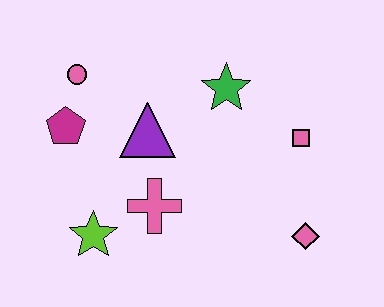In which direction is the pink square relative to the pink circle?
The pink square is to the right of the pink circle.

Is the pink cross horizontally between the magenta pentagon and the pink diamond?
Yes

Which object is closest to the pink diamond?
The pink square is closest to the pink diamond.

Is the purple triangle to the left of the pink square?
Yes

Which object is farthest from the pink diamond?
The pink circle is farthest from the pink diamond.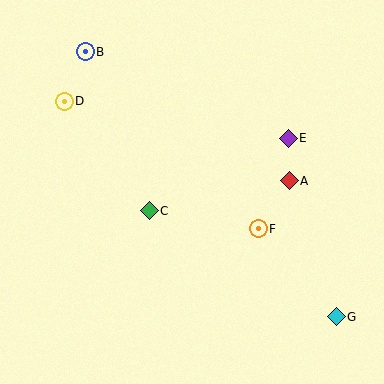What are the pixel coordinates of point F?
Point F is at (258, 229).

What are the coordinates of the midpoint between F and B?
The midpoint between F and B is at (172, 140).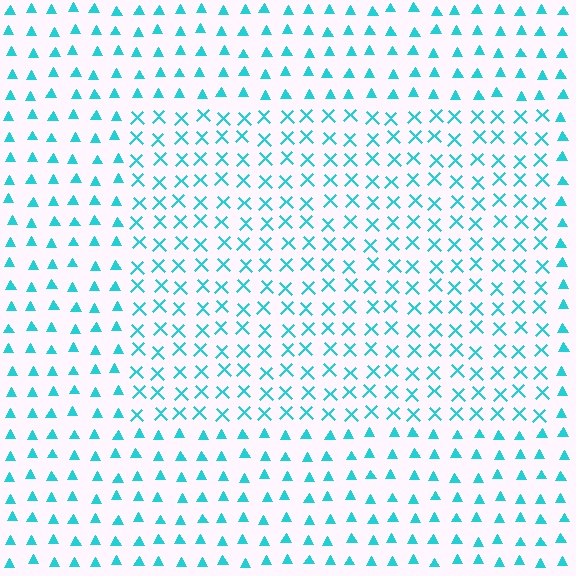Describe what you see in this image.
The image is filled with small cyan elements arranged in a uniform grid. A rectangle-shaped region contains X marks, while the surrounding area contains triangles. The boundary is defined purely by the change in element shape.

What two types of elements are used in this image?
The image uses X marks inside the rectangle region and triangles outside it.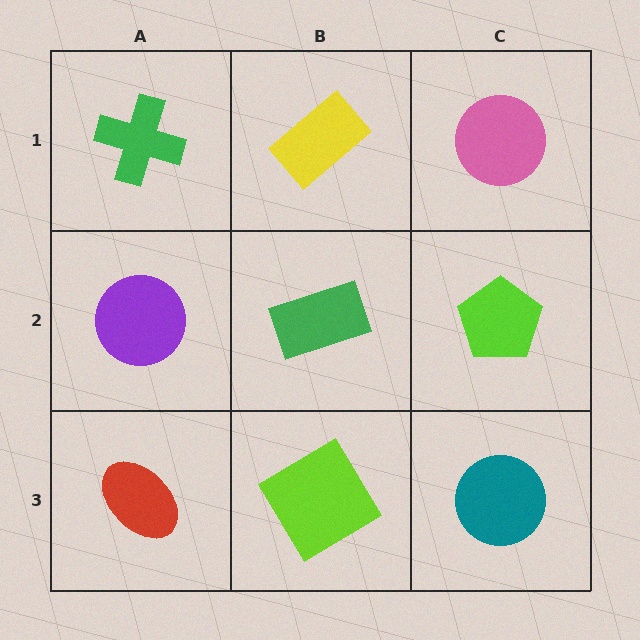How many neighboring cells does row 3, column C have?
2.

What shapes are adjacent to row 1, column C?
A lime pentagon (row 2, column C), a yellow rectangle (row 1, column B).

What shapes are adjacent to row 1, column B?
A green rectangle (row 2, column B), a green cross (row 1, column A), a pink circle (row 1, column C).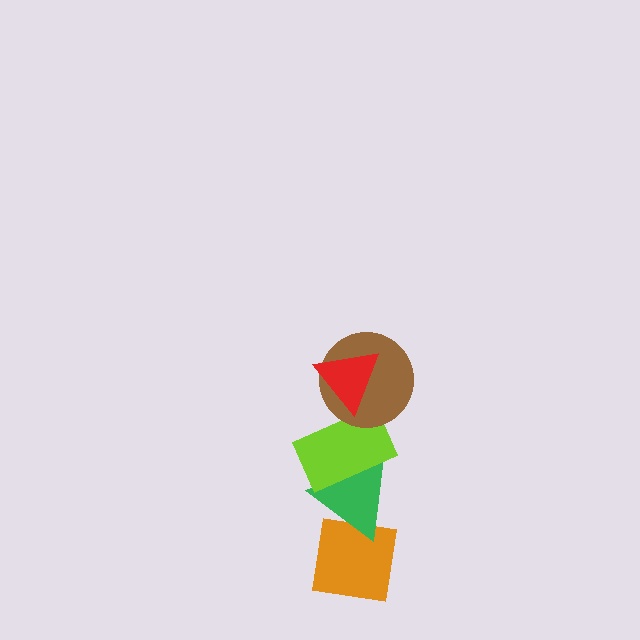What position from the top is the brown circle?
The brown circle is 2nd from the top.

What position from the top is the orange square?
The orange square is 5th from the top.